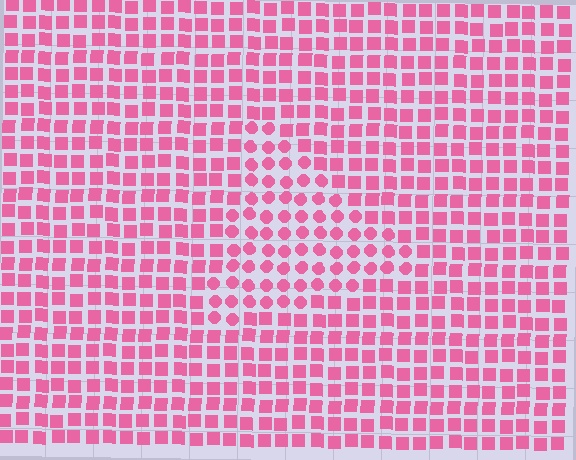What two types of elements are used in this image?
The image uses circles inside the triangle region and squares outside it.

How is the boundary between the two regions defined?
The boundary is defined by a change in element shape: circles inside vs. squares outside. All elements share the same color and spacing.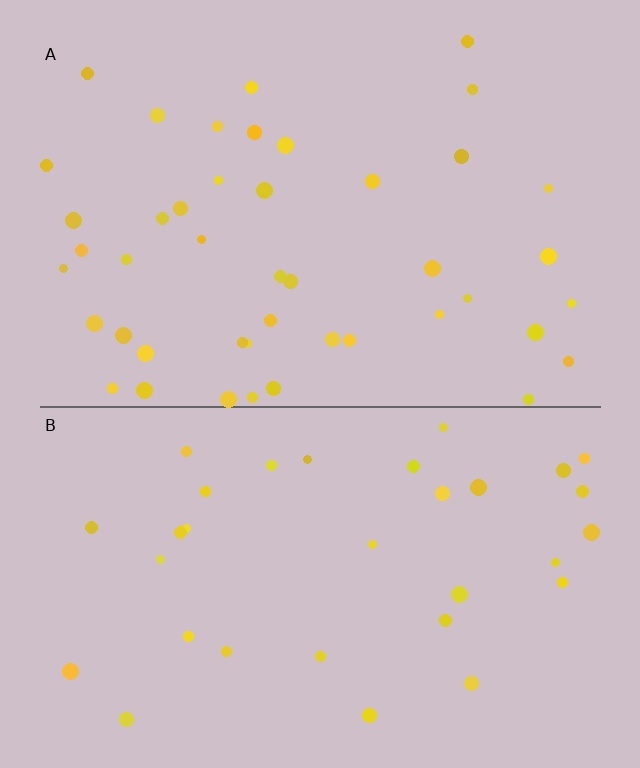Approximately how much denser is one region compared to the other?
Approximately 1.4× — region A over region B.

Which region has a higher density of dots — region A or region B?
A (the top).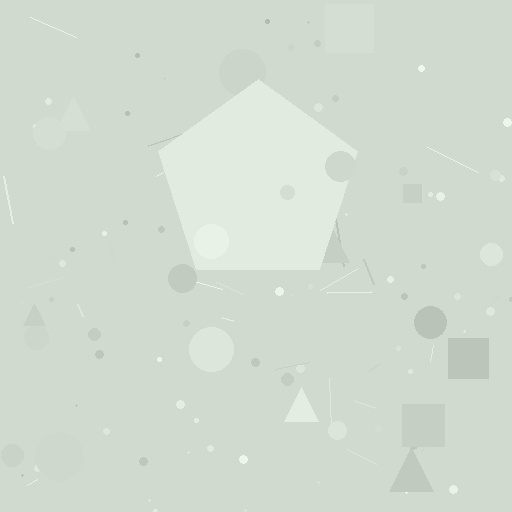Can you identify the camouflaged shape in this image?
The camouflaged shape is a pentagon.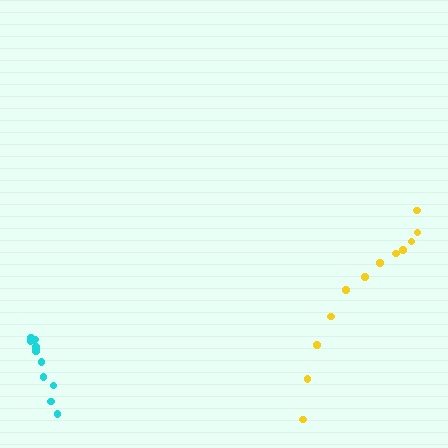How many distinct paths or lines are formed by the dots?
There are 2 distinct paths.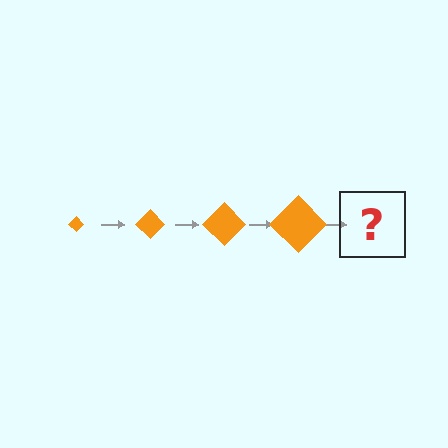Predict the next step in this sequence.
The next step is an orange diamond, larger than the previous one.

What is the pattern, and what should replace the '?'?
The pattern is that the diamond gets progressively larger each step. The '?' should be an orange diamond, larger than the previous one.